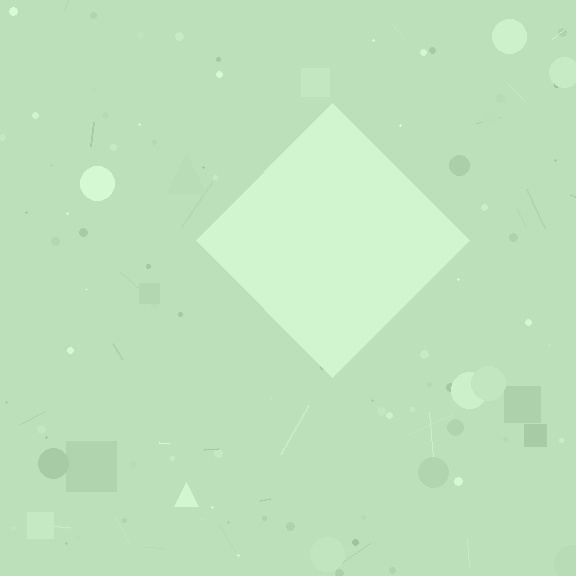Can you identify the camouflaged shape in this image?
The camouflaged shape is a diamond.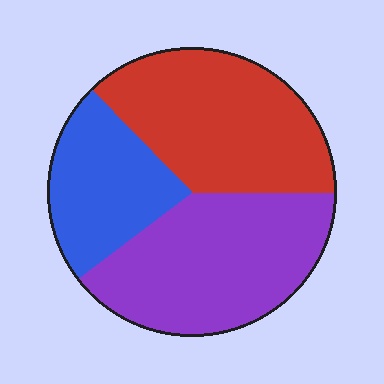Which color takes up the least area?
Blue, at roughly 25%.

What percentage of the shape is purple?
Purple covers 39% of the shape.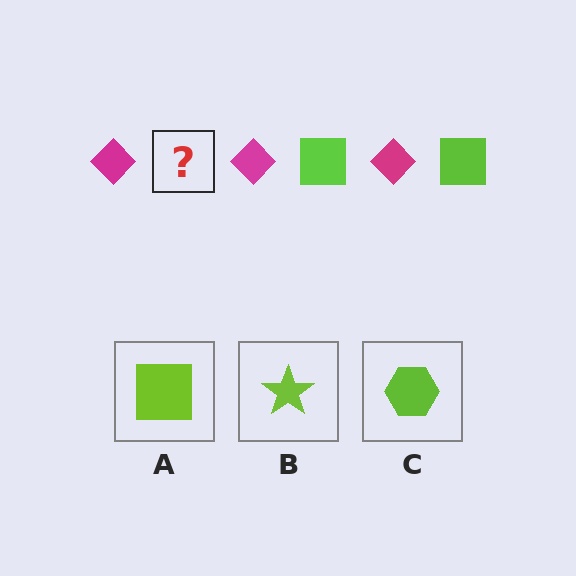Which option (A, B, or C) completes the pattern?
A.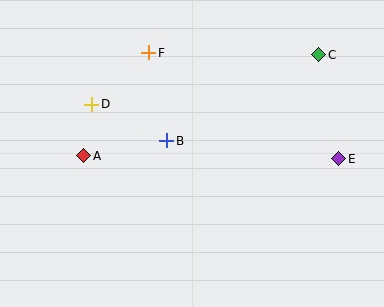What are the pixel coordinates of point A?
Point A is at (84, 156).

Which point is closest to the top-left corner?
Point D is closest to the top-left corner.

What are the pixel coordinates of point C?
Point C is at (319, 55).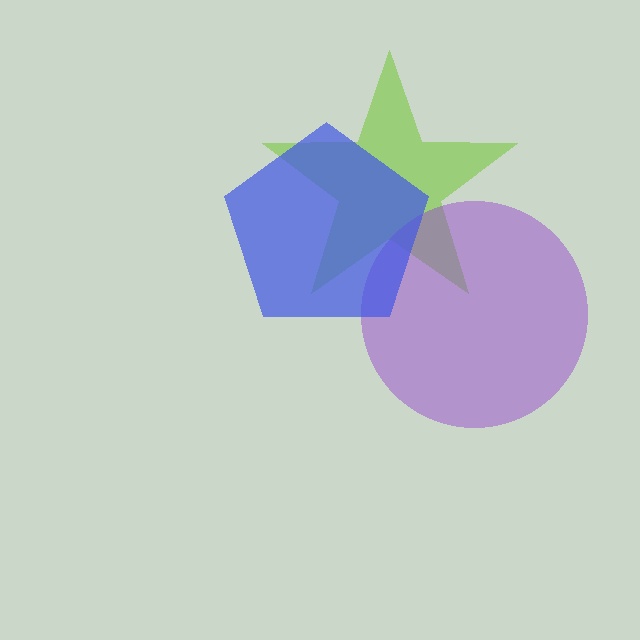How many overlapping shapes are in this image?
There are 3 overlapping shapes in the image.